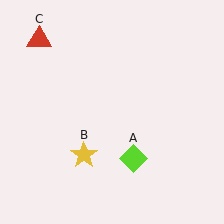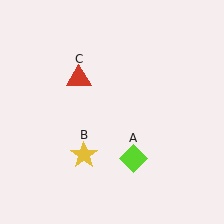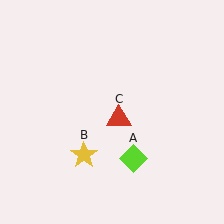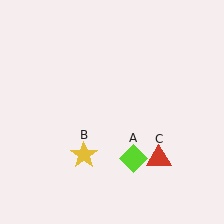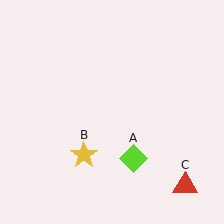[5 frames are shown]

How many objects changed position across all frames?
1 object changed position: red triangle (object C).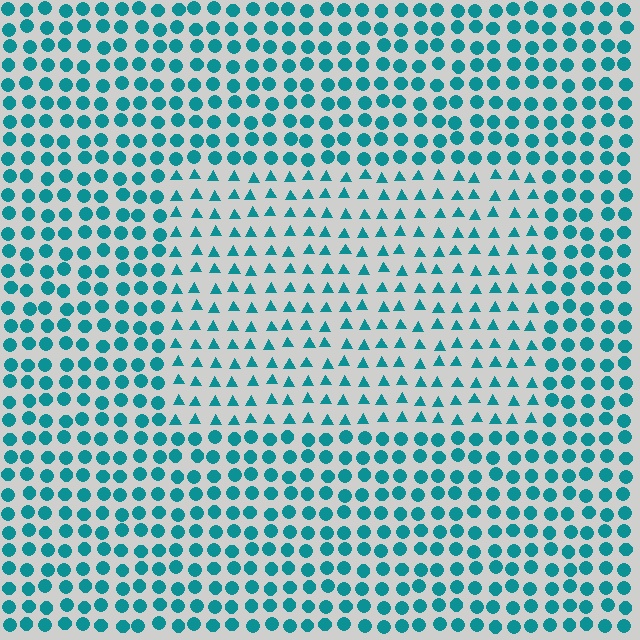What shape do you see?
I see a rectangle.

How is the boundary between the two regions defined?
The boundary is defined by a change in element shape: triangles inside vs. circles outside. All elements share the same color and spacing.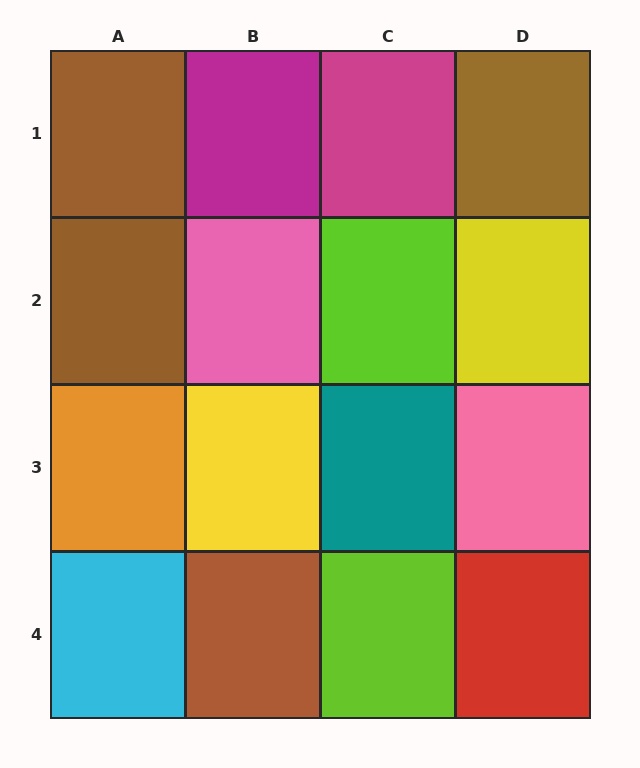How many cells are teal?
1 cell is teal.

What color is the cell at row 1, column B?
Magenta.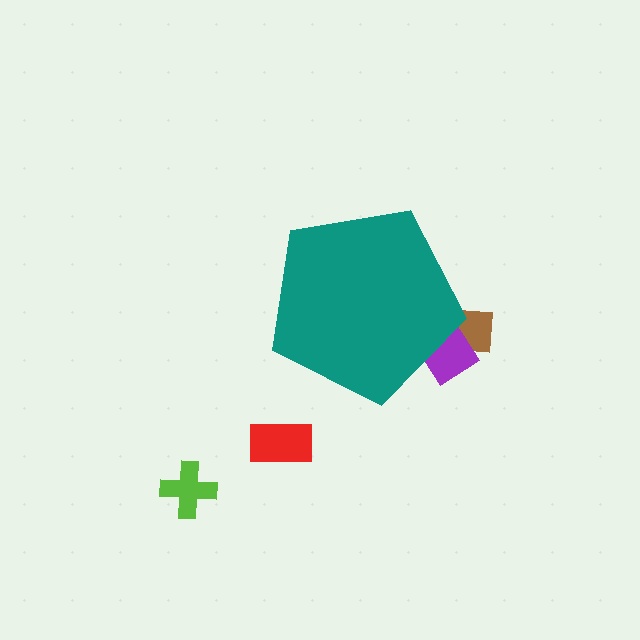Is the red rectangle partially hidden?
No, the red rectangle is fully visible.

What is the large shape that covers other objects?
A teal pentagon.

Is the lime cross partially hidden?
No, the lime cross is fully visible.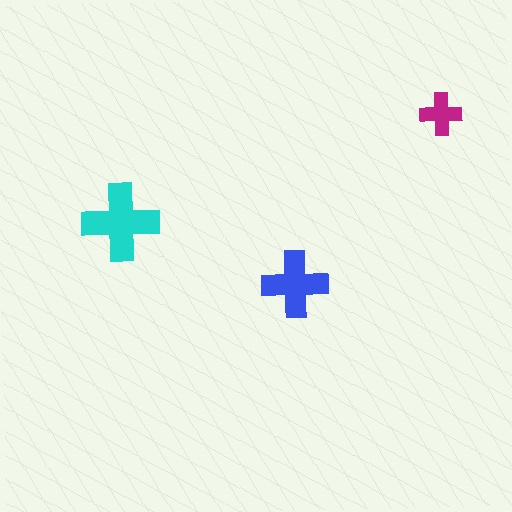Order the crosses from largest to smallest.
the cyan one, the blue one, the magenta one.